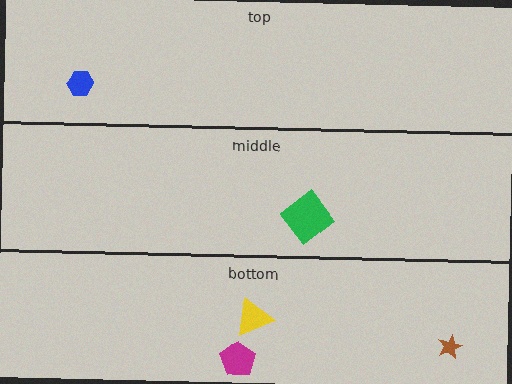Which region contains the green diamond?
The middle region.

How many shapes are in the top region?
1.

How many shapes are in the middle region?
1.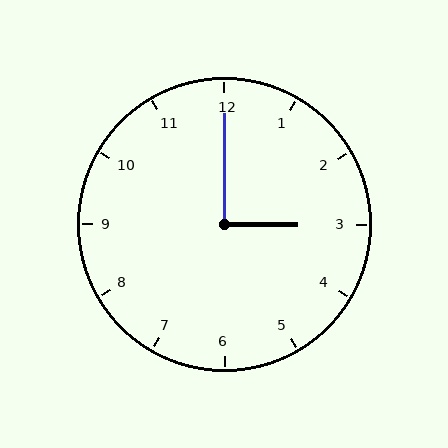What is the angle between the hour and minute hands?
Approximately 90 degrees.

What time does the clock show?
3:00.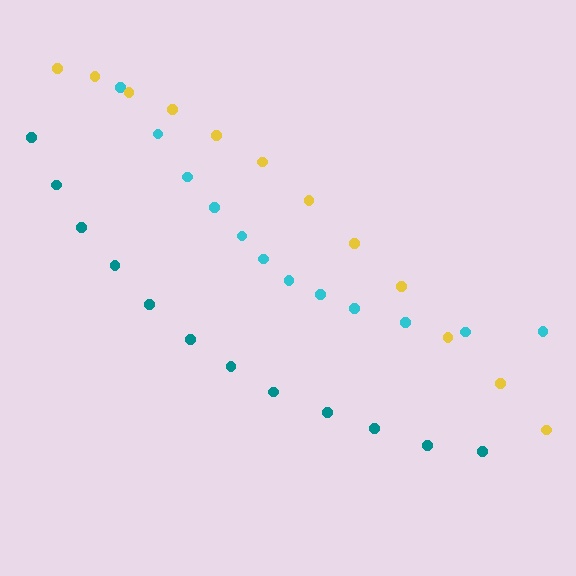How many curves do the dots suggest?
There are 3 distinct paths.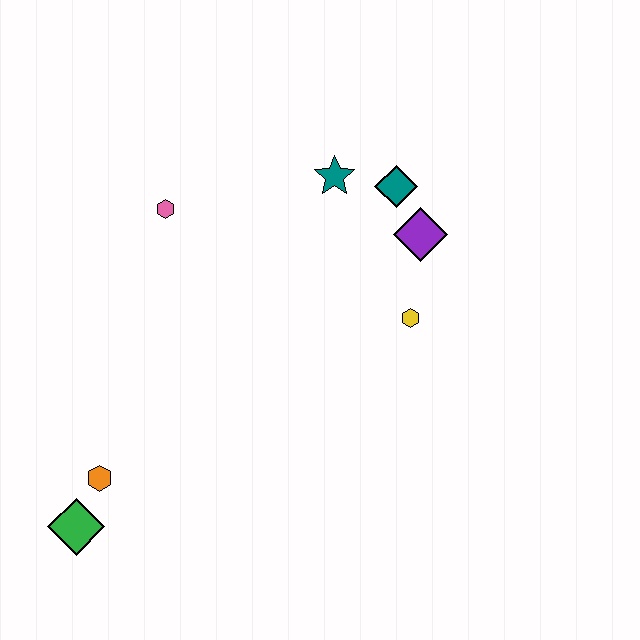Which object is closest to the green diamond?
The orange hexagon is closest to the green diamond.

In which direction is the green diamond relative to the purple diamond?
The green diamond is to the left of the purple diamond.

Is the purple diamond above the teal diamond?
No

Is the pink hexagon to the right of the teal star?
No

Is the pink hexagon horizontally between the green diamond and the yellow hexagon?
Yes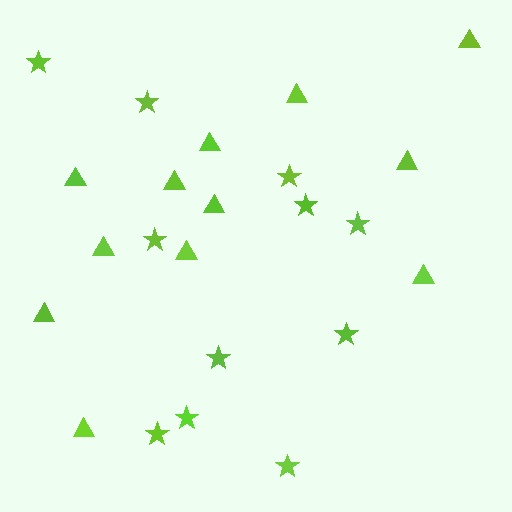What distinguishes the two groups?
There are 2 groups: one group of triangles (12) and one group of stars (11).